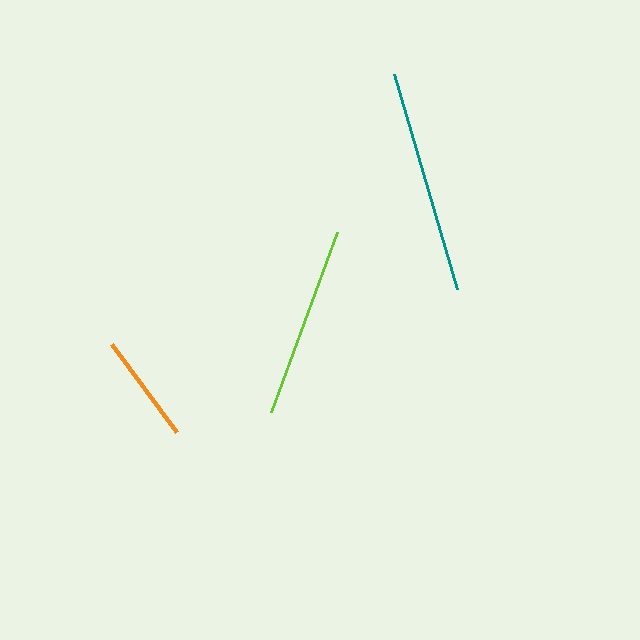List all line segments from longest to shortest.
From longest to shortest: teal, lime, orange.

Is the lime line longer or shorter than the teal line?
The teal line is longer than the lime line.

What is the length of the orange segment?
The orange segment is approximately 110 pixels long.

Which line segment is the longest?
The teal line is the longest at approximately 224 pixels.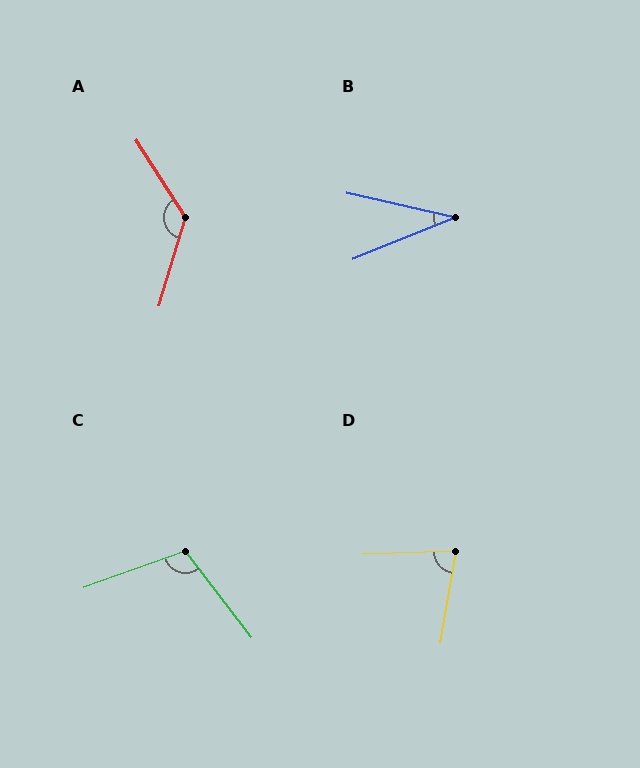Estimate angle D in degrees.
Approximately 78 degrees.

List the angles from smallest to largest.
B (35°), D (78°), C (108°), A (131°).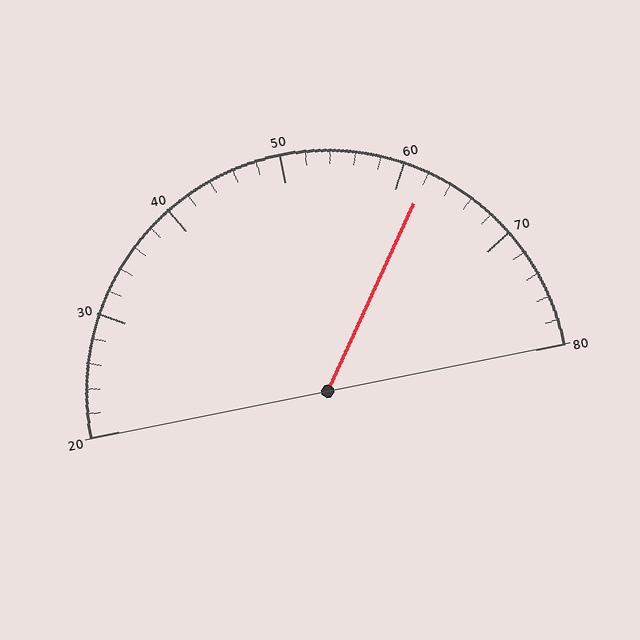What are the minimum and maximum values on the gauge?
The gauge ranges from 20 to 80.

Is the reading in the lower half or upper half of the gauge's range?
The reading is in the upper half of the range (20 to 80).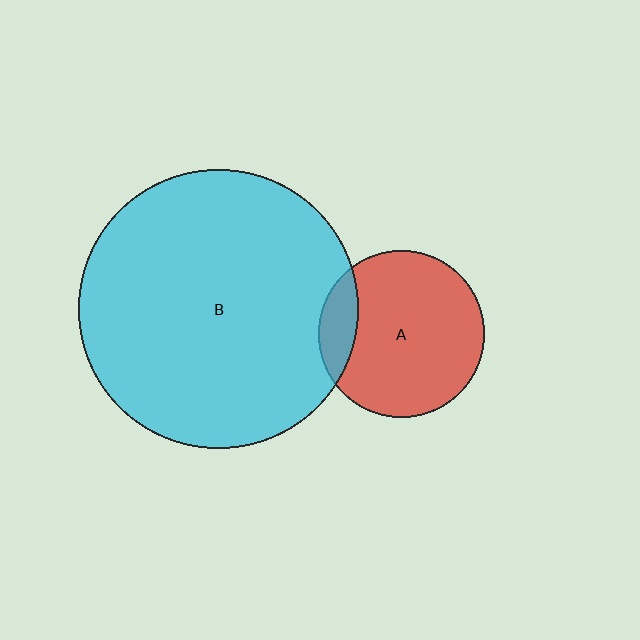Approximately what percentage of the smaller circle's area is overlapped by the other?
Approximately 15%.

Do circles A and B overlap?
Yes.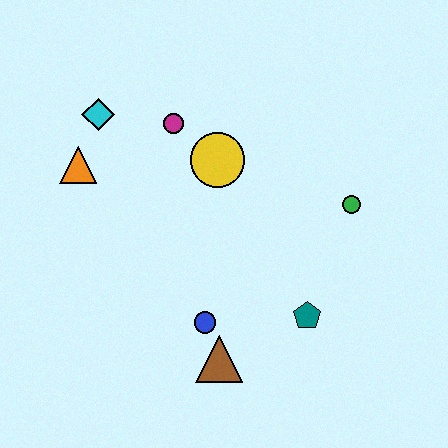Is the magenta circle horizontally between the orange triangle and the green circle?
Yes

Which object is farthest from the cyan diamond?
The teal pentagon is farthest from the cyan diamond.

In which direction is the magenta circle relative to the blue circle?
The magenta circle is above the blue circle.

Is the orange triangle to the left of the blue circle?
Yes